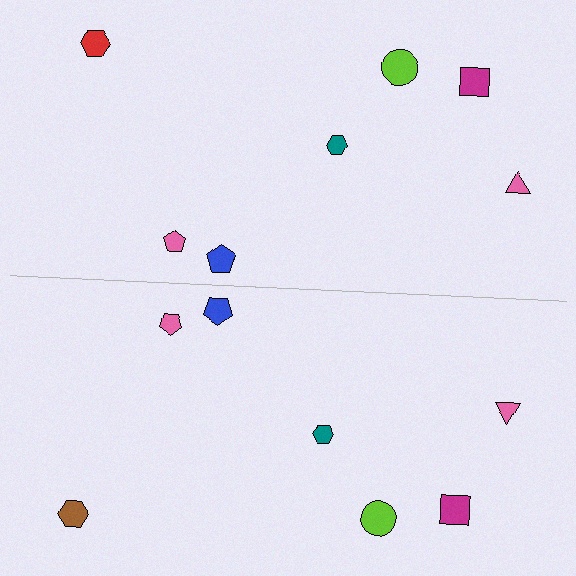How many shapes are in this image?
There are 14 shapes in this image.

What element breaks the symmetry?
The brown hexagon on the bottom side breaks the symmetry — its mirror counterpart is red.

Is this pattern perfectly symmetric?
No, the pattern is not perfectly symmetric. The brown hexagon on the bottom side breaks the symmetry — its mirror counterpart is red.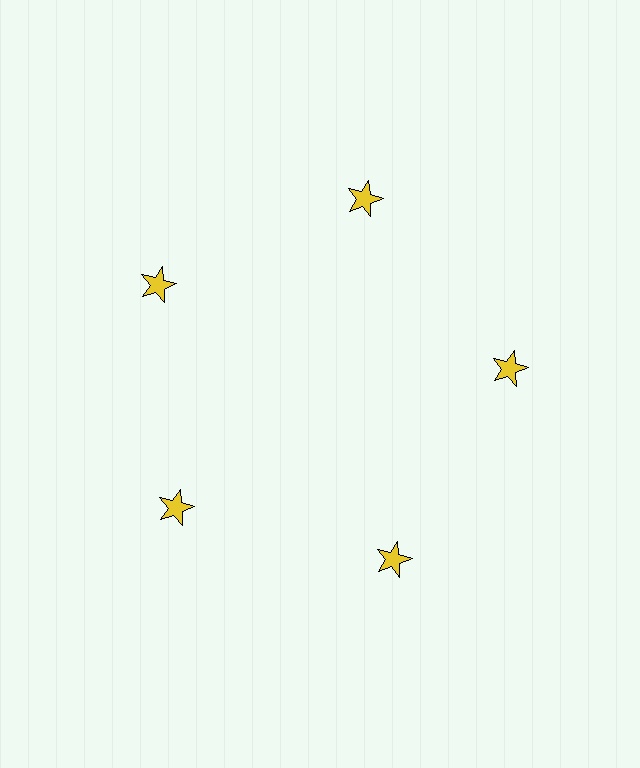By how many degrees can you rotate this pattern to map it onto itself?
The pattern maps onto itself every 72 degrees of rotation.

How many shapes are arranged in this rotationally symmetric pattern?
There are 5 shapes, arranged in 5 groups of 1.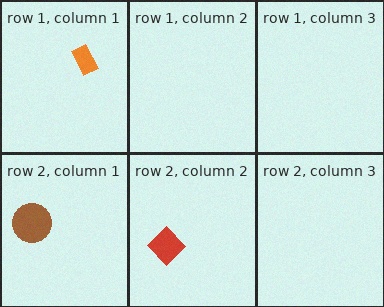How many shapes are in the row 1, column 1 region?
1.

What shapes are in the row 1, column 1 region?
The orange rectangle.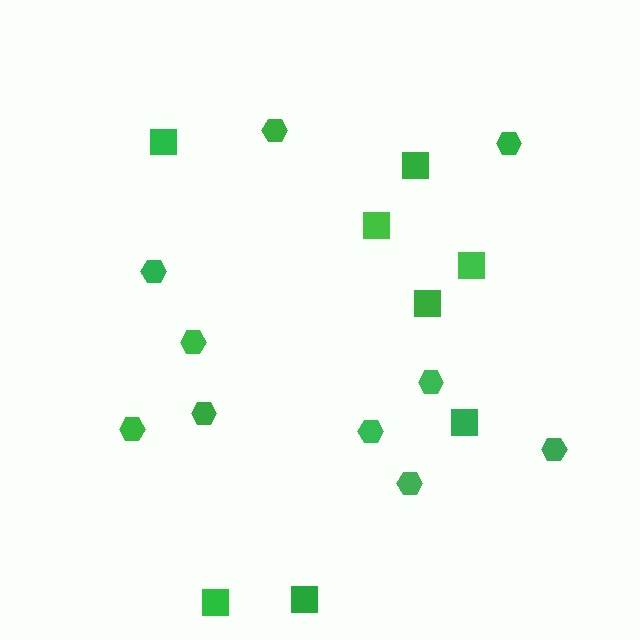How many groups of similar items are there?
There are 2 groups: one group of squares (8) and one group of hexagons (10).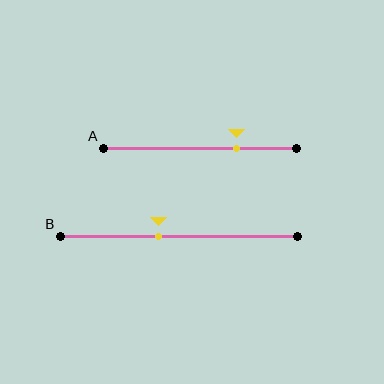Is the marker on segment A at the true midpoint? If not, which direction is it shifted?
No, the marker on segment A is shifted to the right by about 19% of the segment length.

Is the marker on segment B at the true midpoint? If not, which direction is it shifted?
No, the marker on segment B is shifted to the left by about 8% of the segment length.